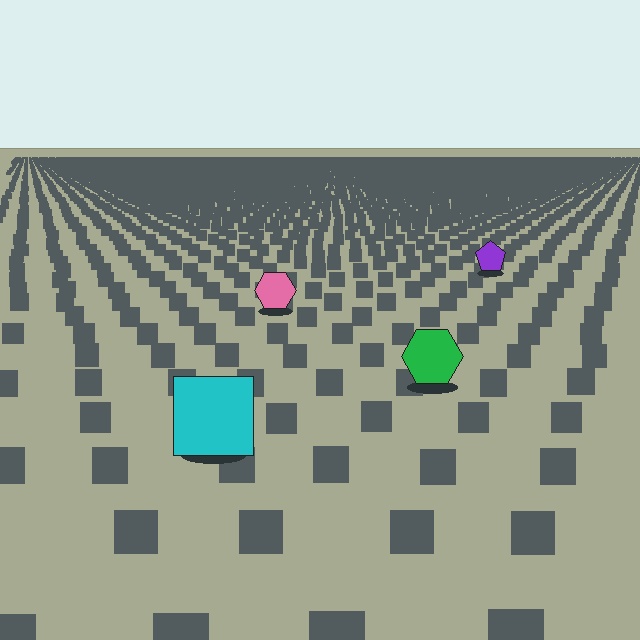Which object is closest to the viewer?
The cyan square is closest. The texture marks near it are larger and more spread out.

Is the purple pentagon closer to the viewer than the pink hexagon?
No. The pink hexagon is closer — you can tell from the texture gradient: the ground texture is coarser near it.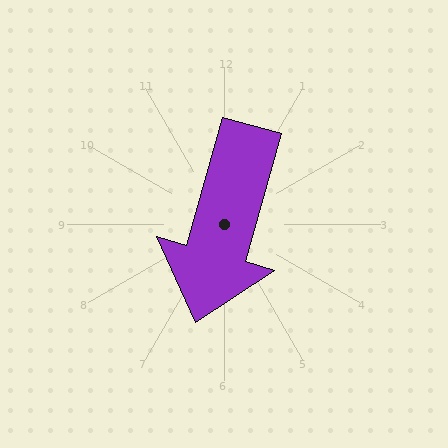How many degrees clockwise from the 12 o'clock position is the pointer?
Approximately 196 degrees.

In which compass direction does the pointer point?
South.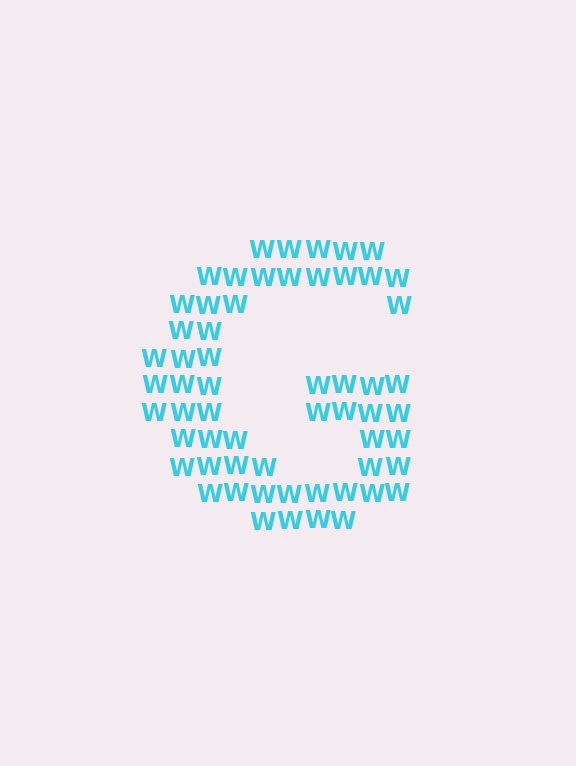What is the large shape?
The large shape is the letter G.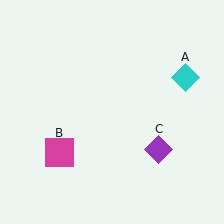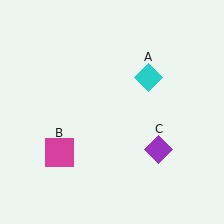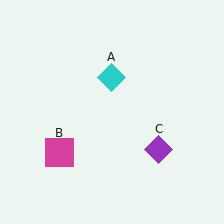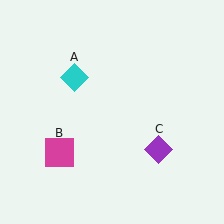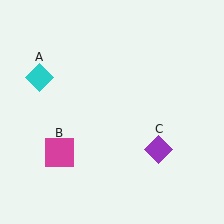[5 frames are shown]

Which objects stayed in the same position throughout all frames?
Magenta square (object B) and purple diamond (object C) remained stationary.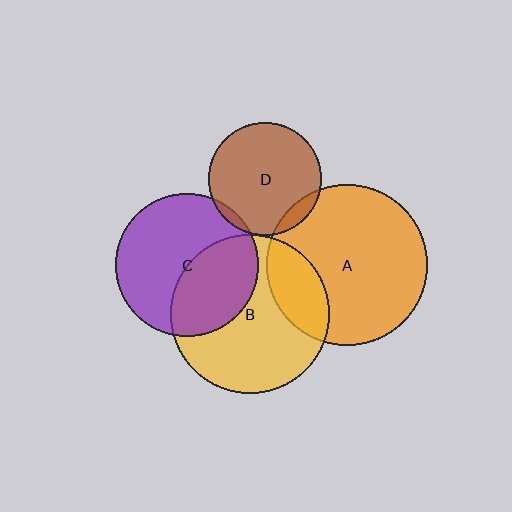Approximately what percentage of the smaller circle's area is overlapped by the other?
Approximately 5%.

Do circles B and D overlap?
Yes.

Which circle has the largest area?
Circle A (orange).